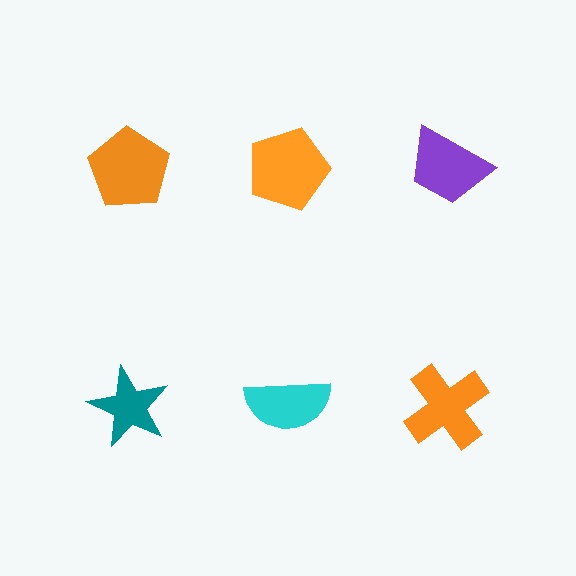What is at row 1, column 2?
An orange pentagon.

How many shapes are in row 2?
3 shapes.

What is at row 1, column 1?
An orange pentagon.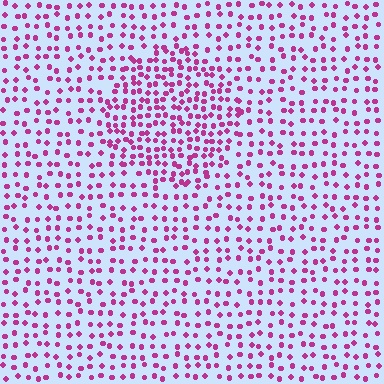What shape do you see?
I see a circle.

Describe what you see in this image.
The image contains small magenta elements arranged at two different densities. A circle-shaped region is visible where the elements are more densely packed than the surrounding area.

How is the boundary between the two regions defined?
The boundary is defined by a change in element density (approximately 1.8x ratio). All elements are the same color, size, and shape.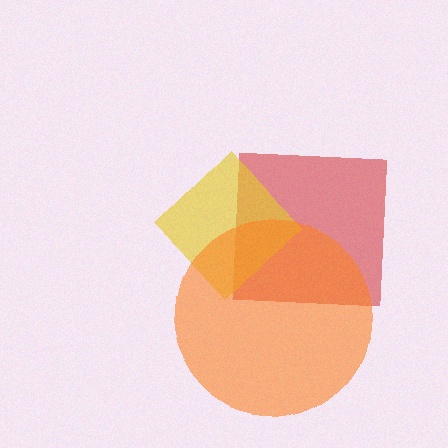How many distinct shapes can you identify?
There are 3 distinct shapes: a red square, a yellow diamond, an orange circle.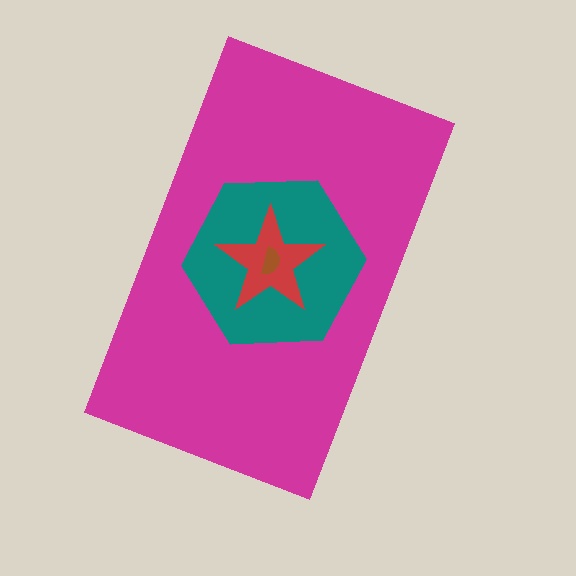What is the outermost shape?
The magenta rectangle.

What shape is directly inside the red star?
The brown semicircle.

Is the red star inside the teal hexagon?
Yes.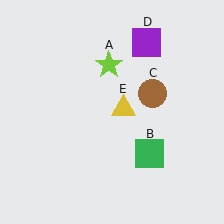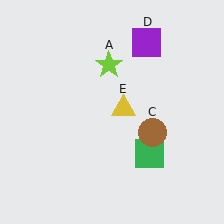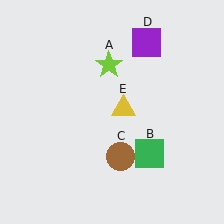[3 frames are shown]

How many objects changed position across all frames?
1 object changed position: brown circle (object C).